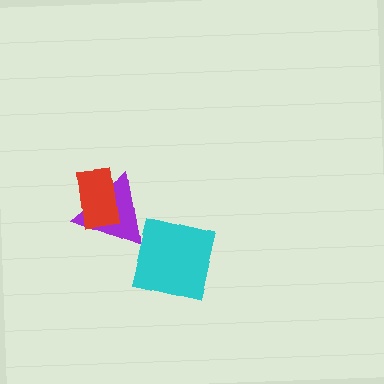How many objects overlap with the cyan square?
1 object overlaps with the cyan square.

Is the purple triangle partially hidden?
Yes, it is partially covered by another shape.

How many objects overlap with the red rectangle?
1 object overlaps with the red rectangle.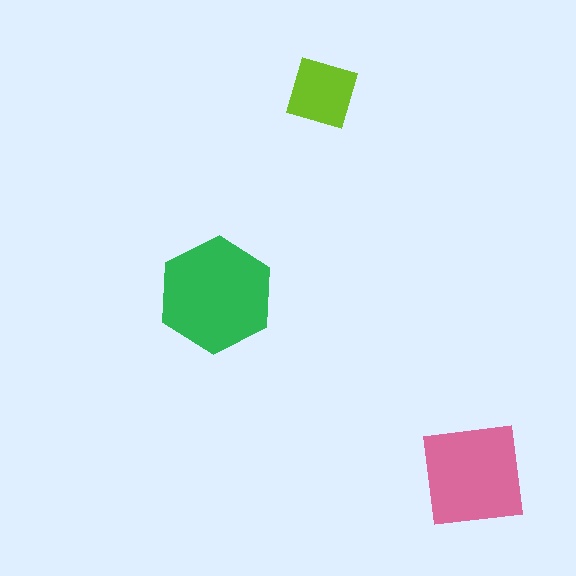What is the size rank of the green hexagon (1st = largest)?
1st.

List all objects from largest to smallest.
The green hexagon, the pink square, the lime square.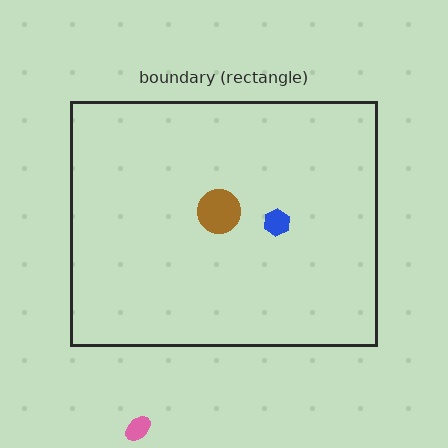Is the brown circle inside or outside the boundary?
Inside.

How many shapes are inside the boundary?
2 inside, 1 outside.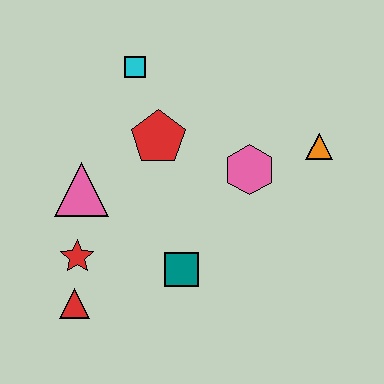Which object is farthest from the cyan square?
The red triangle is farthest from the cyan square.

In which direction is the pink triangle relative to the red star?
The pink triangle is above the red star.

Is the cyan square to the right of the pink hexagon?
No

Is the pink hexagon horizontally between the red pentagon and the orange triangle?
Yes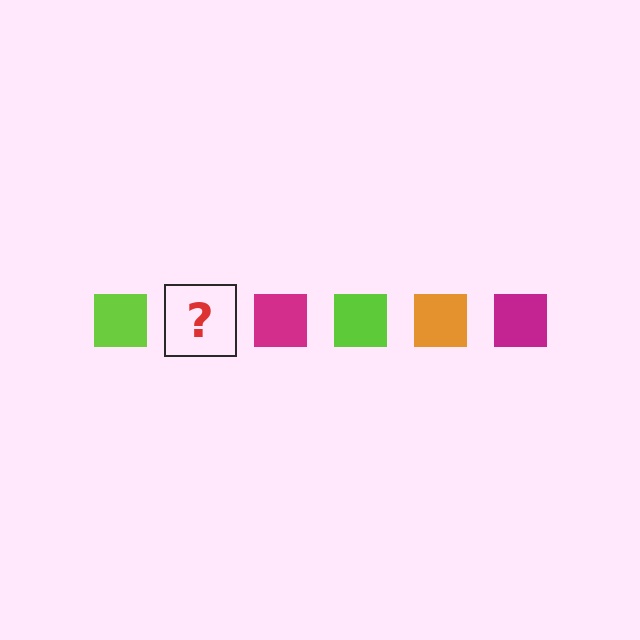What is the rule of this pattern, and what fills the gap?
The rule is that the pattern cycles through lime, orange, magenta squares. The gap should be filled with an orange square.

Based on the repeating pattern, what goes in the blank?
The blank should be an orange square.